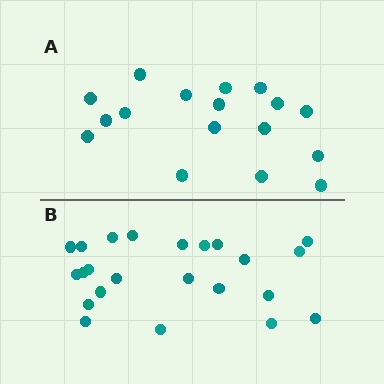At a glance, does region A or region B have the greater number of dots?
Region B (the bottom region) has more dots.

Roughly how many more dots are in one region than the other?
Region B has about 6 more dots than region A.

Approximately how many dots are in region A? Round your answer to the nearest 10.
About 20 dots. (The exact count is 17, which rounds to 20.)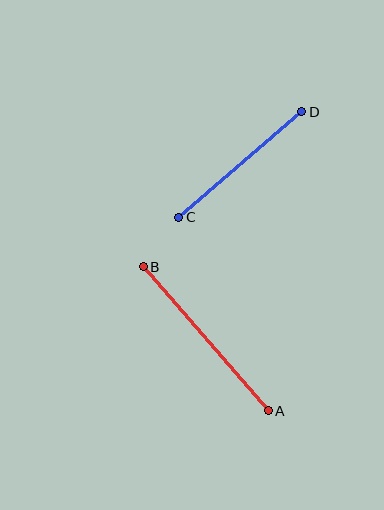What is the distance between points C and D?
The distance is approximately 162 pixels.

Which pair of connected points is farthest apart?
Points A and B are farthest apart.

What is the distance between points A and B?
The distance is approximately 191 pixels.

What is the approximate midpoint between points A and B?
The midpoint is at approximately (206, 339) pixels.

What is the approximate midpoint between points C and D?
The midpoint is at approximately (240, 164) pixels.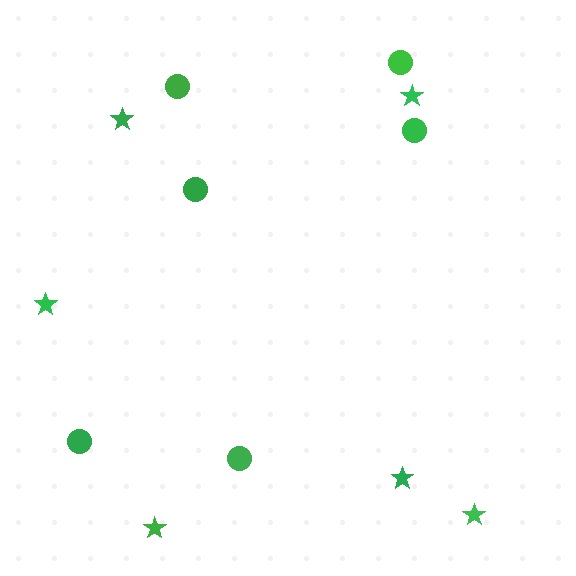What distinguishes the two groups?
There are 2 groups: one group of stars (6) and one group of circles (6).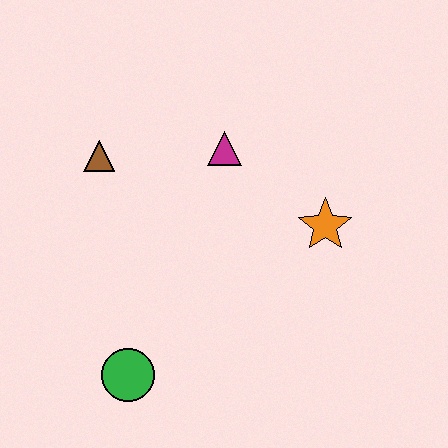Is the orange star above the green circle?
Yes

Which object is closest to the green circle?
The brown triangle is closest to the green circle.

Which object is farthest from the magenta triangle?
The green circle is farthest from the magenta triangle.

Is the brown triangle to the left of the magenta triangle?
Yes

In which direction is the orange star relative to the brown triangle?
The orange star is to the right of the brown triangle.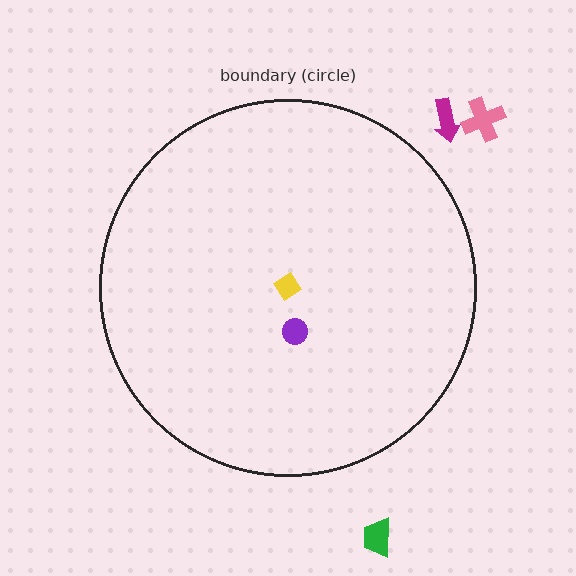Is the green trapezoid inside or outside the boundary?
Outside.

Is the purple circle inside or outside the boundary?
Inside.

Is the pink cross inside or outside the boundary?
Outside.